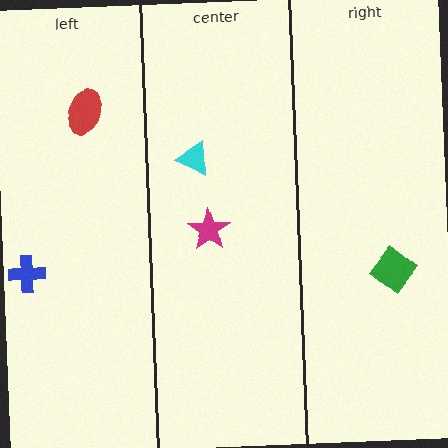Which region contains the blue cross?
The left region.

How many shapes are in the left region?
2.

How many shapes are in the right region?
1.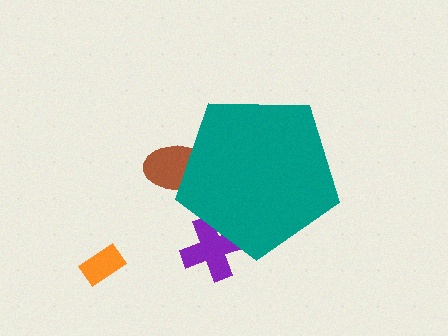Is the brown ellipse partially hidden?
Yes, the brown ellipse is partially hidden behind the teal pentagon.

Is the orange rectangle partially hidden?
No, the orange rectangle is fully visible.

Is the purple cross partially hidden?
Yes, the purple cross is partially hidden behind the teal pentagon.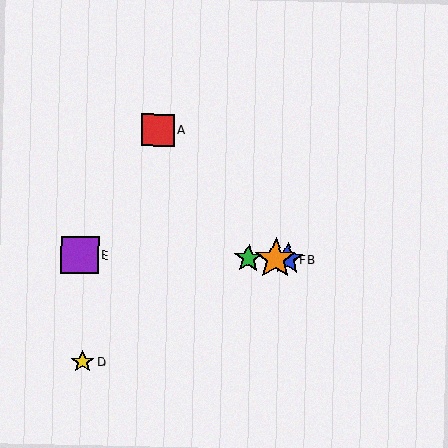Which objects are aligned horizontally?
Objects B, C, E, F are aligned horizontally.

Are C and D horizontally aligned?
No, C is at y≈258 and D is at y≈362.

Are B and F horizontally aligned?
Yes, both are at y≈259.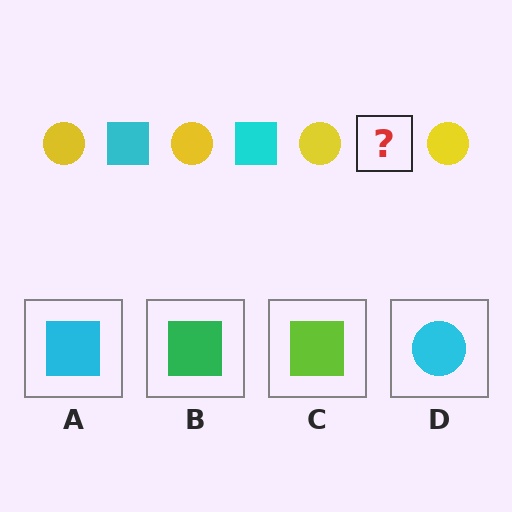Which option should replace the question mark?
Option A.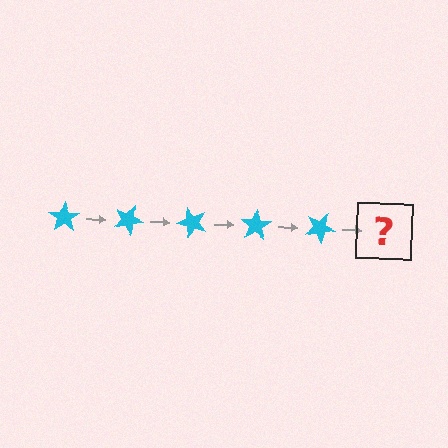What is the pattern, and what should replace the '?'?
The pattern is that the star rotates 25 degrees each step. The '?' should be a cyan star rotated 125 degrees.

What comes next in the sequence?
The next element should be a cyan star rotated 125 degrees.